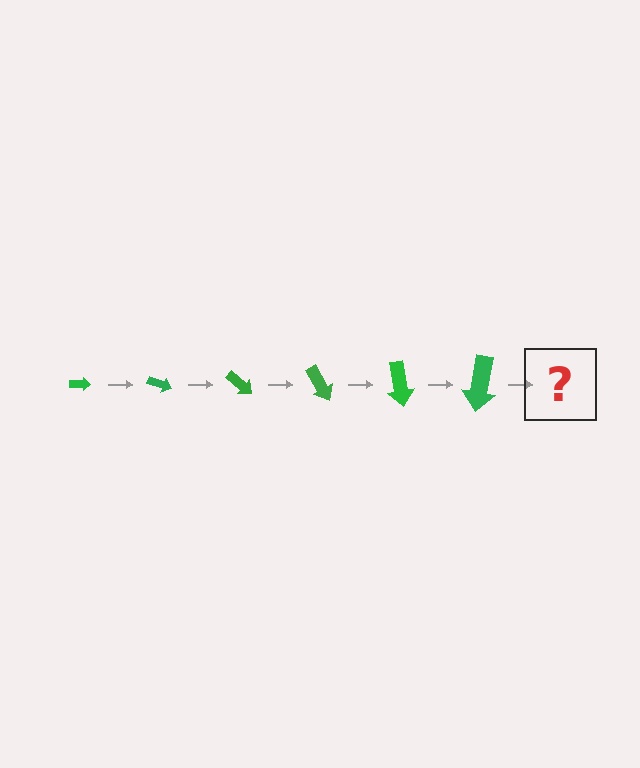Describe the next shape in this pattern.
It should be an arrow, larger than the previous one and rotated 120 degrees from the start.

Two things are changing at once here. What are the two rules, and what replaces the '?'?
The two rules are that the arrow grows larger each step and it rotates 20 degrees each step. The '?' should be an arrow, larger than the previous one and rotated 120 degrees from the start.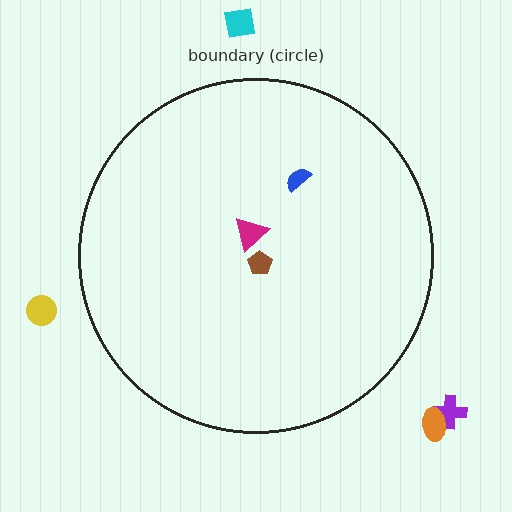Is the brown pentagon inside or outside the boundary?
Inside.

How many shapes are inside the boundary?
3 inside, 4 outside.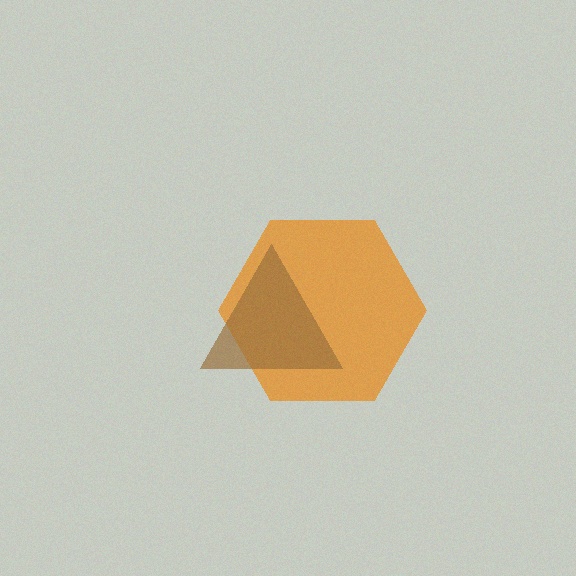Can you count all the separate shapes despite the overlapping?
Yes, there are 2 separate shapes.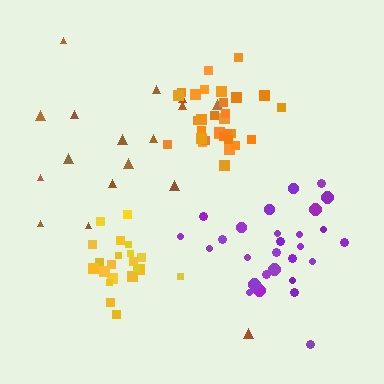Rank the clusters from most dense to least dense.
yellow, orange, purple, brown.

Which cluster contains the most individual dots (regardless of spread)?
Orange (31).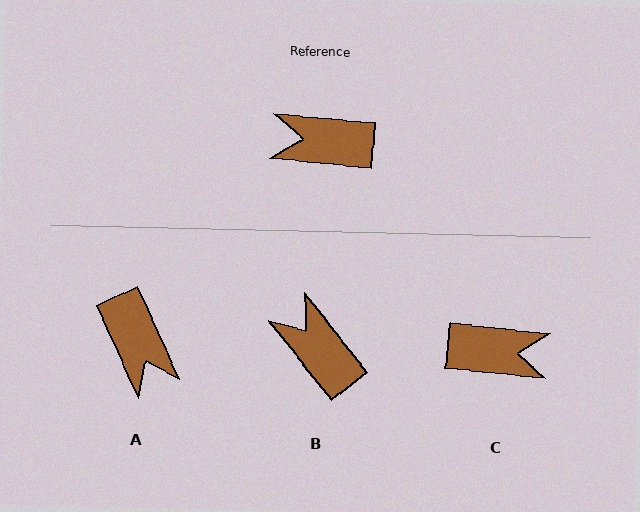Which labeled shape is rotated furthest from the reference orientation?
C, about 179 degrees away.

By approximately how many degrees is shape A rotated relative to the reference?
Approximately 119 degrees counter-clockwise.